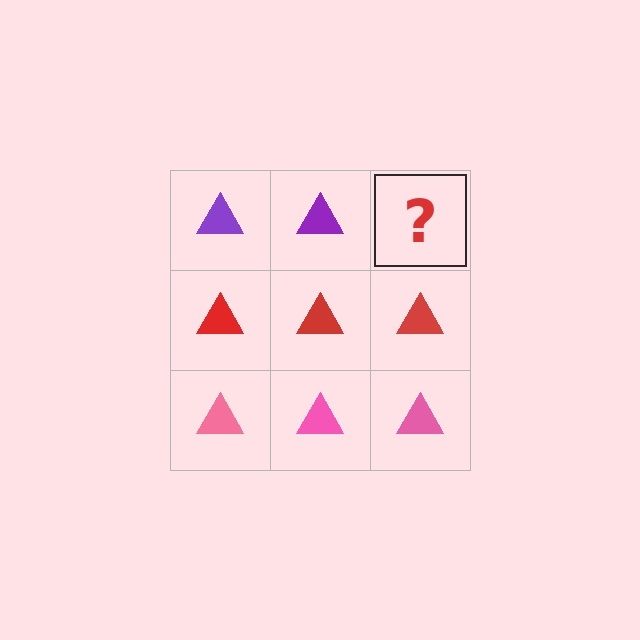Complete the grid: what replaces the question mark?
The question mark should be replaced with a purple triangle.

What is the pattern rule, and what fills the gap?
The rule is that each row has a consistent color. The gap should be filled with a purple triangle.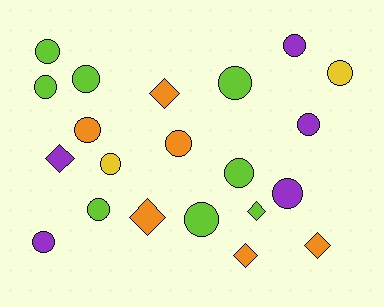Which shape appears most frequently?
Circle, with 15 objects.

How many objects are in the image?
There are 21 objects.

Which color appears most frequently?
Lime, with 8 objects.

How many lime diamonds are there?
There is 1 lime diamond.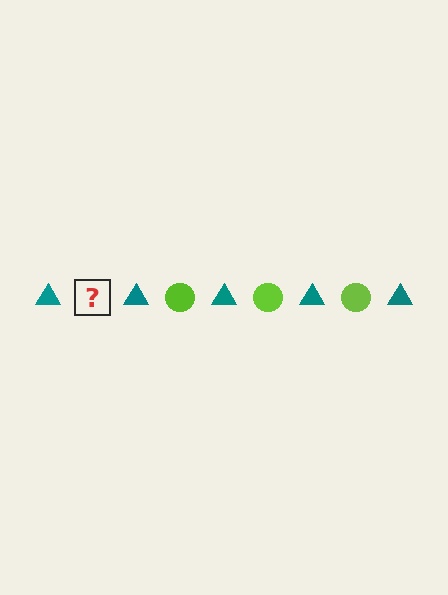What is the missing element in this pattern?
The missing element is a lime circle.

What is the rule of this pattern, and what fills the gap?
The rule is that the pattern alternates between teal triangle and lime circle. The gap should be filled with a lime circle.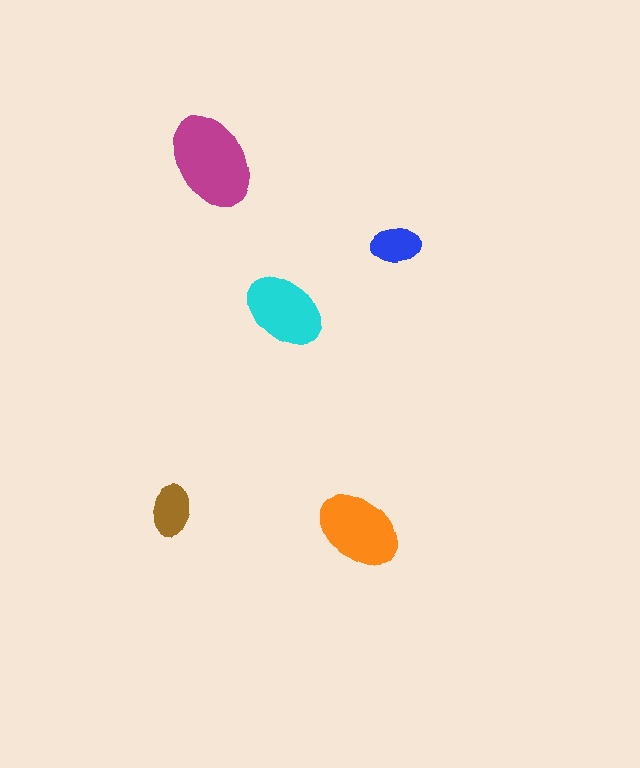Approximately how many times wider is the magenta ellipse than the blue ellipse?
About 2 times wider.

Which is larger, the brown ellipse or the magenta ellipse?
The magenta one.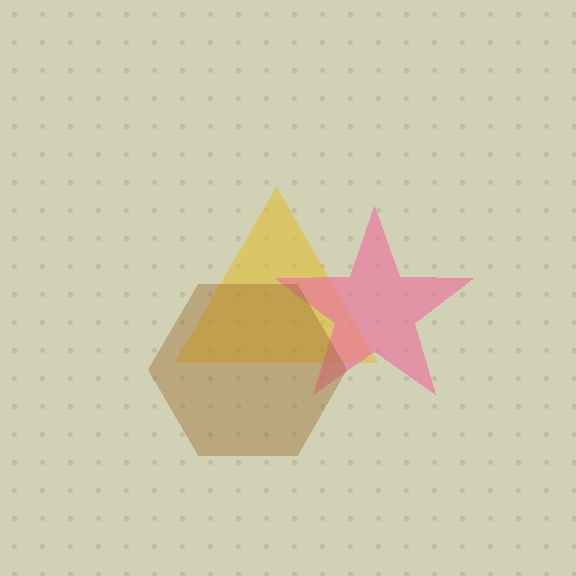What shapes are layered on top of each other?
The layered shapes are: a yellow triangle, a pink star, a brown hexagon.